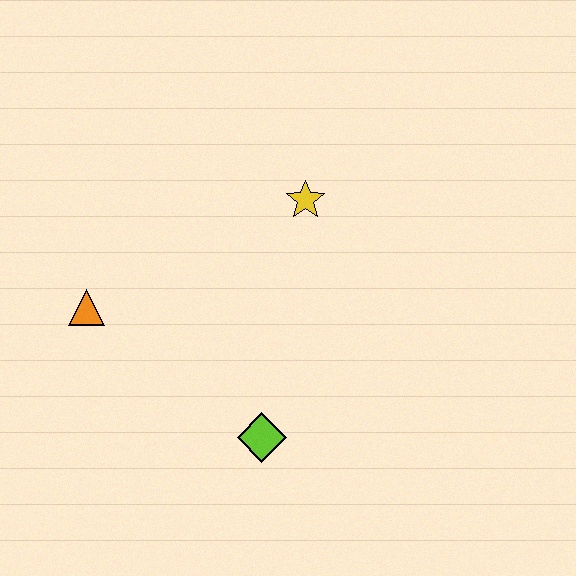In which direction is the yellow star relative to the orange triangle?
The yellow star is to the right of the orange triangle.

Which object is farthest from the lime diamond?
The yellow star is farthest from the lime diamond.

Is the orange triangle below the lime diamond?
No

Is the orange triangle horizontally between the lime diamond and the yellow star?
No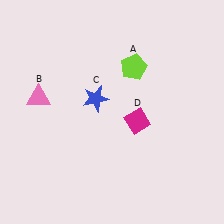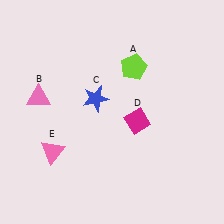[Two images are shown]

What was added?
A pink triangle (E) was added in Image 2.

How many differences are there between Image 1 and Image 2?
There is 1 difference between the two images.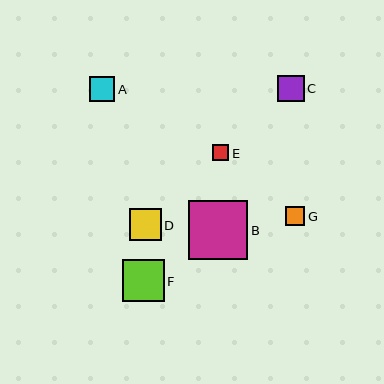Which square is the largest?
Square B is the largest with a size of approximately 59 pixels.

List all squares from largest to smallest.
From largest to smallest: B, F, D, C, A, G, E.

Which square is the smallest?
Square E is the smallest with a size of approximately 16 pixels.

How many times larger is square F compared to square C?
Square F is approximately 1.6 times the size of square C.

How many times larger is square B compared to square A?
Square B is approximately 2.3 times the size of square A.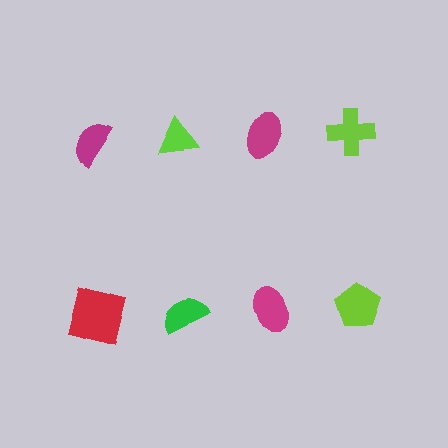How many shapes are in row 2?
4 shapes.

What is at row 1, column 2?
A lime triangle.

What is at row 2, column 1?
A red square.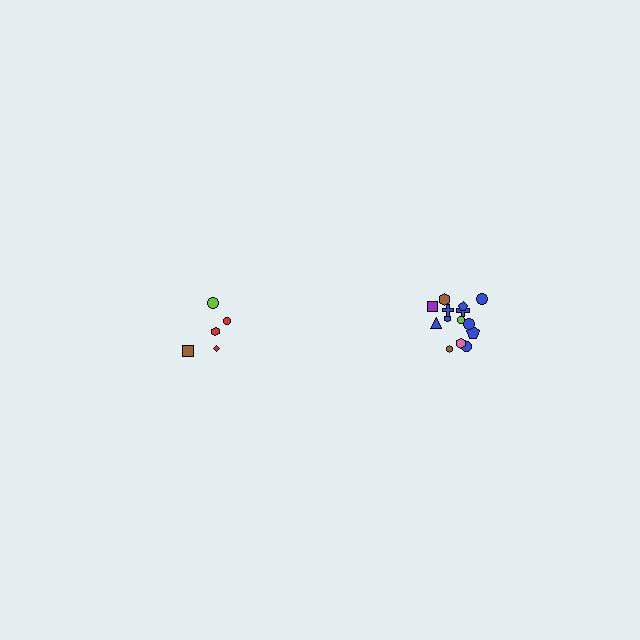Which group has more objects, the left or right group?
The right group.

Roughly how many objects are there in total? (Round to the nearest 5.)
Roughly 20 objects in total.